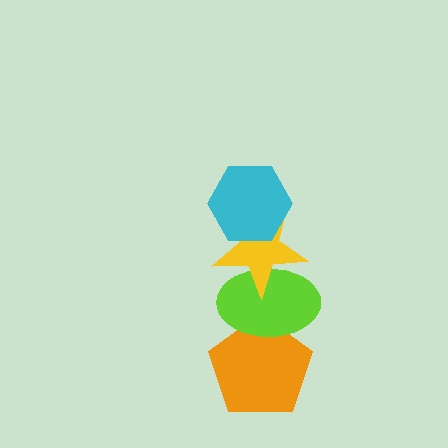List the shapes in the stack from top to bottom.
From top to bottom: the cyan hexagon, the yellow star, the lime ellipse, the orange pentagon.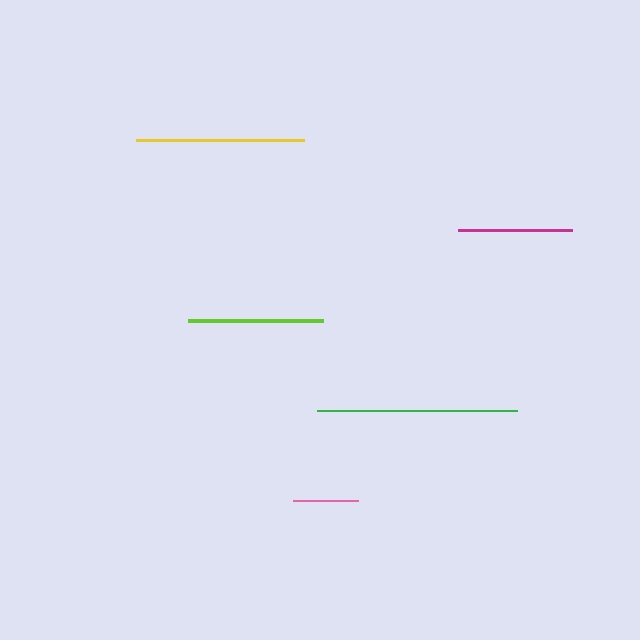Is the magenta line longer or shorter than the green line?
The green line is longer than the magenta line.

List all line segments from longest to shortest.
From longest to shortest: green, yellow, lime, magenta, pink.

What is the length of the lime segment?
The lime segment is approximately 135 pixels long.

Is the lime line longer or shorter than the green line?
The green line is longer than the lime line.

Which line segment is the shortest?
The pink line is the shortest at approximately 66 pixels.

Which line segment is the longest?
The green line is the longest at approximately 200 pixels.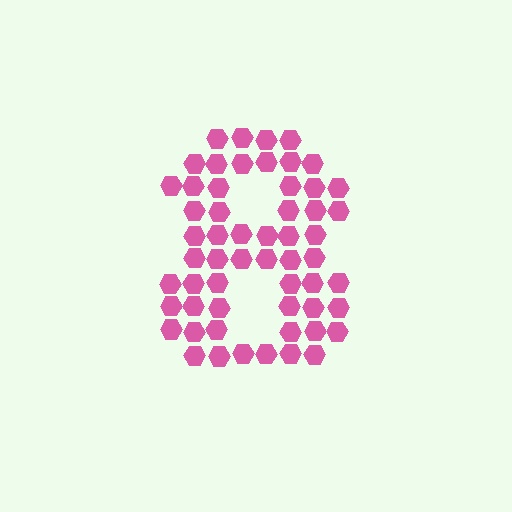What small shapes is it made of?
It is made of small hexagons.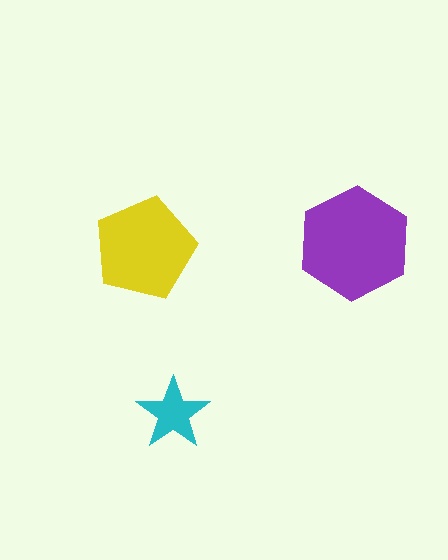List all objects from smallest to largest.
The cyan star, the yellow pentagon, the purple hexagon.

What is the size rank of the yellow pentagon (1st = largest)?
2nd.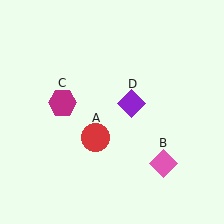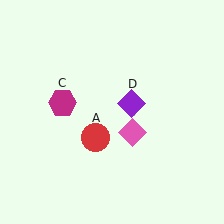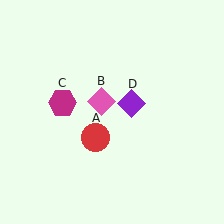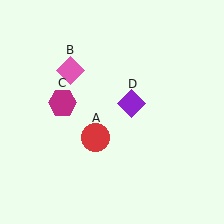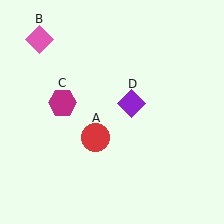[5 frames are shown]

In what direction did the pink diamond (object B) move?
The pink diamond (object B) moved up and to the left.